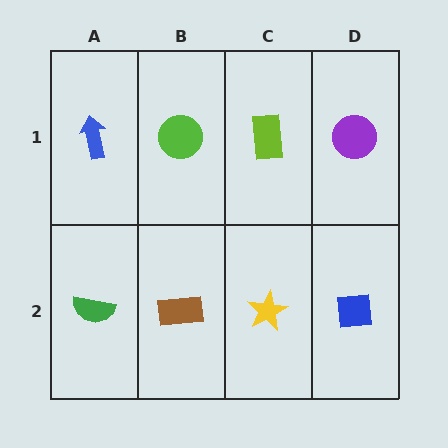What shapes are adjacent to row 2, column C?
A lime rectangle (row 1, column C), a brown rectangle (row 2, column B), a blue square (row 2, column D).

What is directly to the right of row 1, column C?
A purple circle.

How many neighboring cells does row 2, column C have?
3.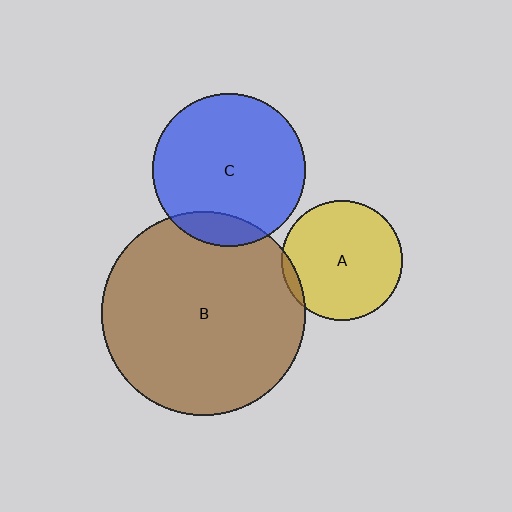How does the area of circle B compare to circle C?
Approximately 1.8 times.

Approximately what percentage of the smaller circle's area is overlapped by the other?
Approximately 15%.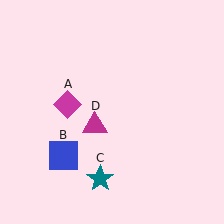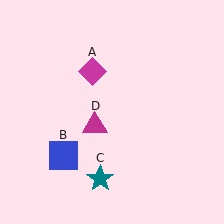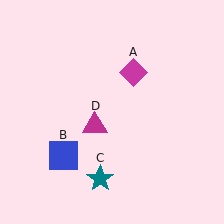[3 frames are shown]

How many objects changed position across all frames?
1 object changed position: magenta diamond (object A).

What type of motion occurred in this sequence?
The magenta diamond (object A) rotated clockwise around the center of the scene.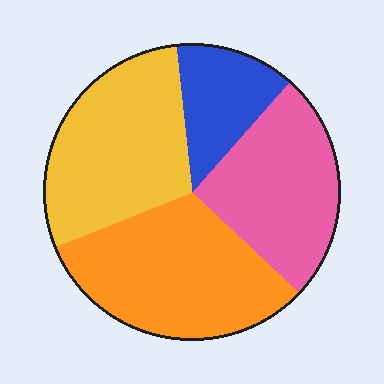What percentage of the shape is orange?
Orange covers roughly 30% of the shape.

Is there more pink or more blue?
Pink.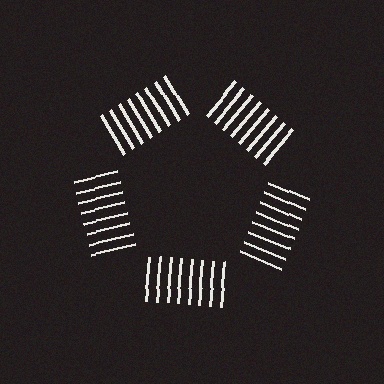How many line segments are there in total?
40 — 8 along each of the 5 edges.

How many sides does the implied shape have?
5 sides — the line-ends trace a pentagon.